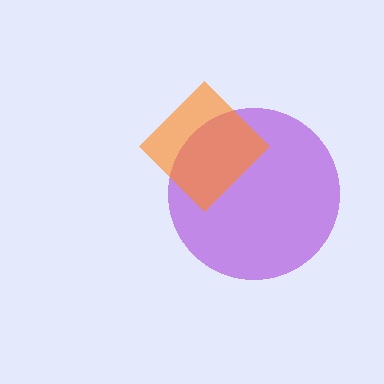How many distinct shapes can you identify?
There are 2 distinct shapes: a purple circle, an orange diamond.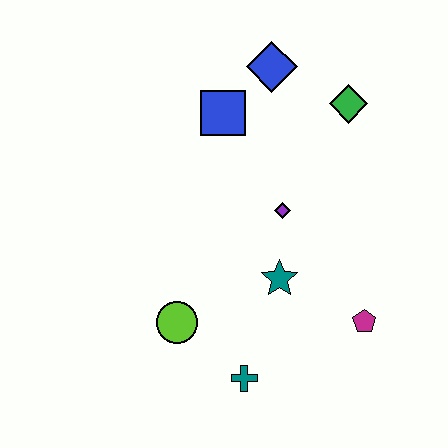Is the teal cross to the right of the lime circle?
Yes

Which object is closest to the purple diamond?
The teal star is closest to the purple diamond.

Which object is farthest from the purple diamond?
The teal cross is farthest from the purple diamond.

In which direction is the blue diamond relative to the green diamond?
The blue diamond is to the left of the green diamond.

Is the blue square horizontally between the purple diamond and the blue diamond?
No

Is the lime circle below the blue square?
Yes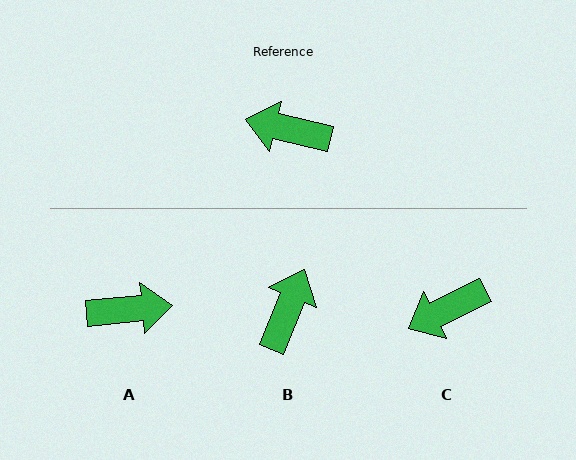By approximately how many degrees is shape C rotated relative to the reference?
Approximately 40 degrees counter-clockwise.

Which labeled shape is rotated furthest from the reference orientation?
A, about 162 degrees away.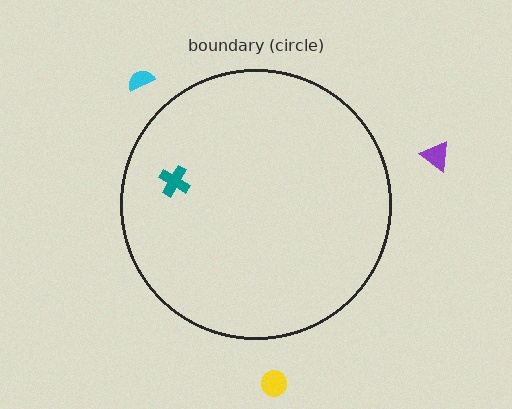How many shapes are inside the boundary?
1 inside, 3 outside.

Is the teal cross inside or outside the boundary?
Inside.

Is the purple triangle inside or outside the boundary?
Outside.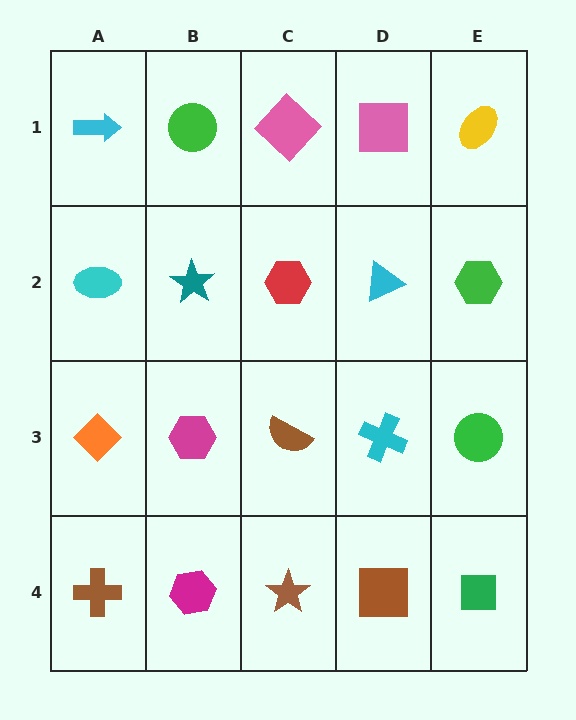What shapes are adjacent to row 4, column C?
A brown semicircle (row 3, column C), a magenta hexagon (row 4, column B), a brown square (row 4, column D).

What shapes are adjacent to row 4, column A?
An orange diamond (row 3, column A), a magenta hexagon (row 4, column B).